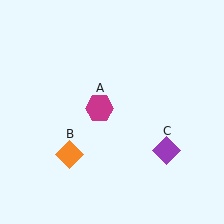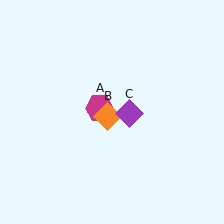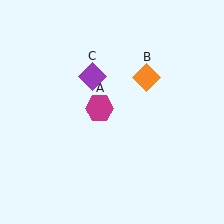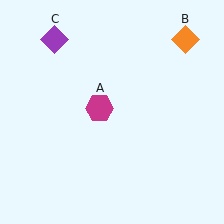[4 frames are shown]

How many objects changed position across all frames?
2 objects changed position: orange diamond (object B), purple diamond (object C).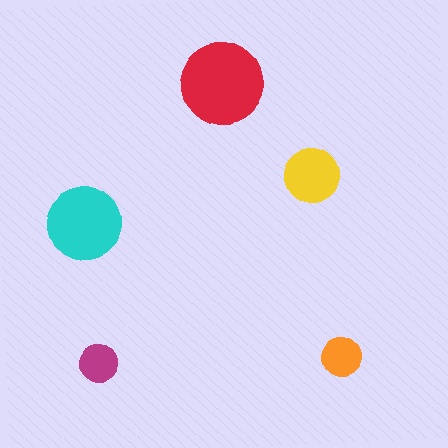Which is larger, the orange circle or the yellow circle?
The yellow one.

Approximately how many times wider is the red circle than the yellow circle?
About 1.5 times wider.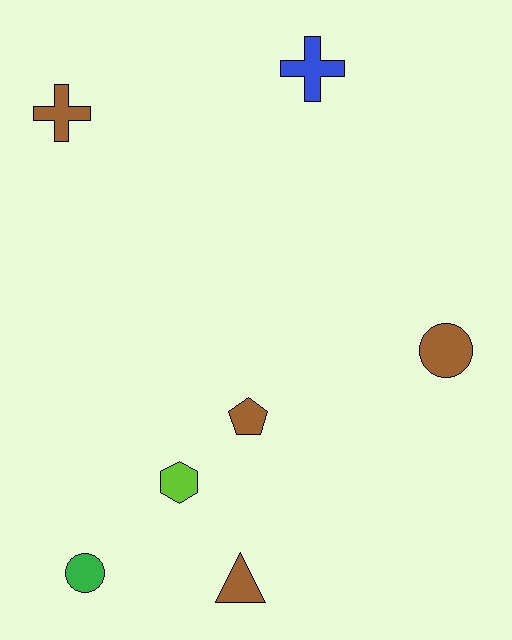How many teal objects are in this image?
There are no teal objects.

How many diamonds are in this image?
There are no diamonds.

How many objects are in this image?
There are 7 objects.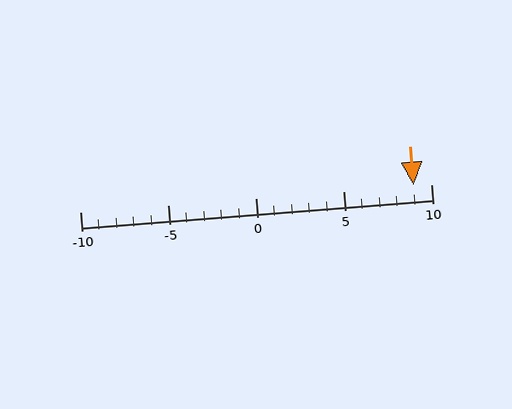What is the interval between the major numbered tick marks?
The major tick marks are spaced 5 units apart.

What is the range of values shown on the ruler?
The ruler shows values from -10 to 10.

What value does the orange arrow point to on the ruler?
The orange arrow points to approximately 9.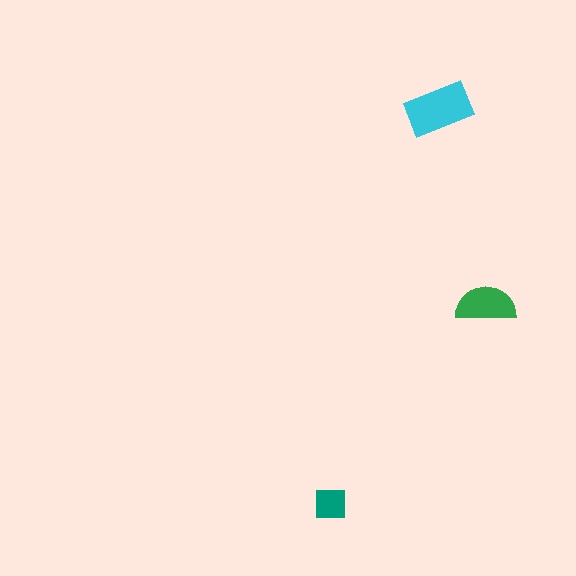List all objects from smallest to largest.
The teal square, the green semicircle, the cyan rectangle.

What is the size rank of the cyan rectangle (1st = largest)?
1st.